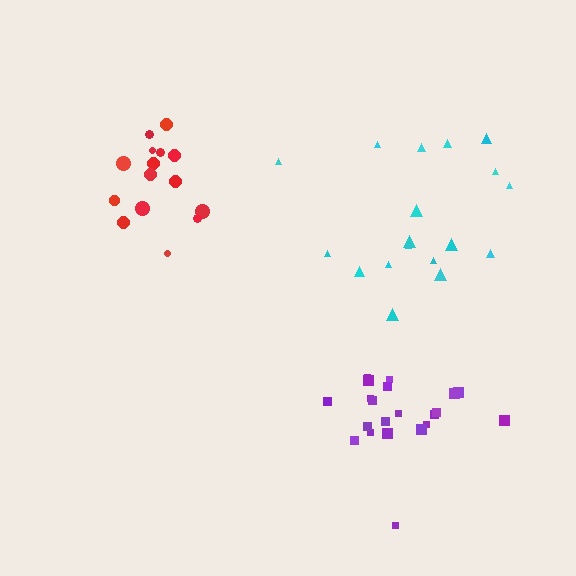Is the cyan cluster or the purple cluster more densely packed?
Purple.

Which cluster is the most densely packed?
Red.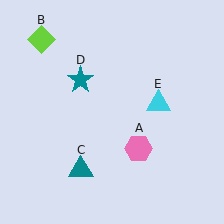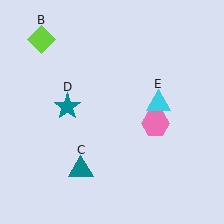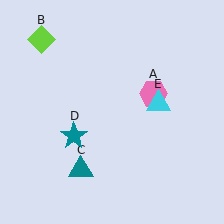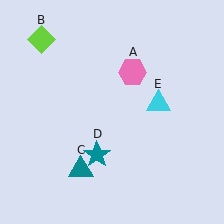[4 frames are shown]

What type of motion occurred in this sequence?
The pink hexagon (object A), teal star (object D) rotated counterclockwise around the center of the scene.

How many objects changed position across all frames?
2 objects changed position: pink hexagon (object A), teal star (object D).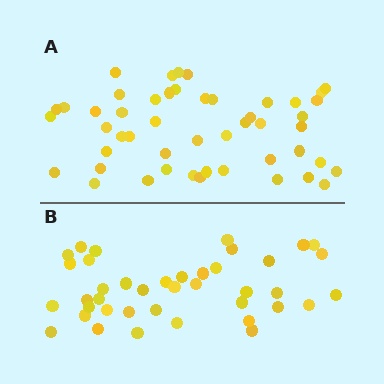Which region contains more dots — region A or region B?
Region A (the top region) has more dots.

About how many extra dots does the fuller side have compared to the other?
Region A has roughly 8 or so more dots than region B.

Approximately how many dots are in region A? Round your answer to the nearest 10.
About 50 dots. (The exact count is 49, which rounds to 50.)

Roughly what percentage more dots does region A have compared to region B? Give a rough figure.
About 20% more.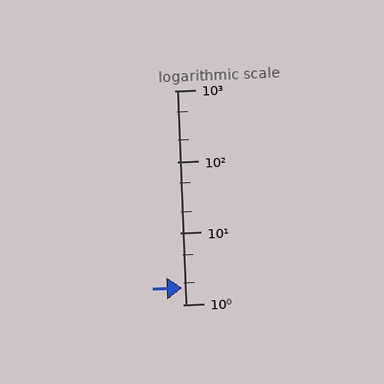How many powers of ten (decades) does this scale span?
The scale spans 3 decades, from 1 to 1000.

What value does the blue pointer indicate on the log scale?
The pointer indicates approximately 1.7.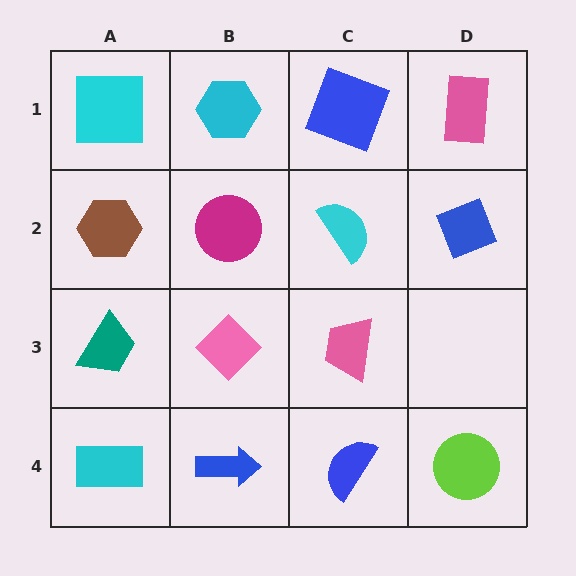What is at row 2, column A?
A brown hexagon.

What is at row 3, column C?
A pink trapezoid.